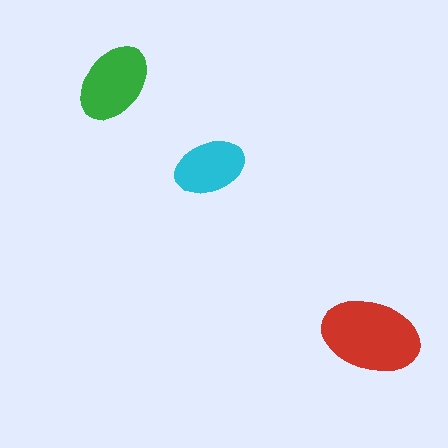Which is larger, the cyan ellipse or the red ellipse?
The red one.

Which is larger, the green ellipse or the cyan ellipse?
The green one.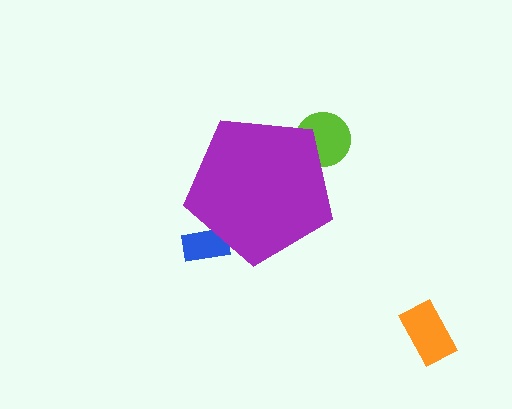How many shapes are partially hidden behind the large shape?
2 shapes are partially hidden.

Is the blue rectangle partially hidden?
Yes, the blue rectangle is partially hidden behind the purple pentagon.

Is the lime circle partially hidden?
Yes, the lime circle is partially hidden behind the purple pentagon.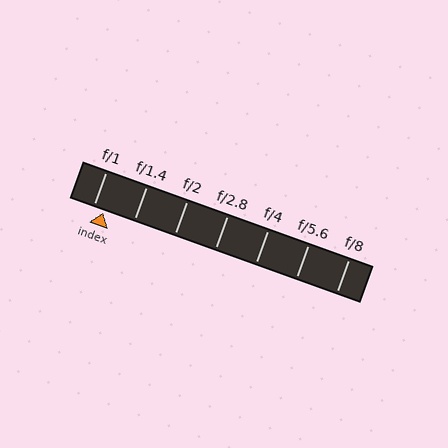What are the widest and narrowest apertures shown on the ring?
The widest aperture shown is f/1 and the narrowest is f/8.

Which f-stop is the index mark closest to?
The index mark is closest to f/1.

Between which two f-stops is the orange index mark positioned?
The index mark is between f/1 and f/1.4.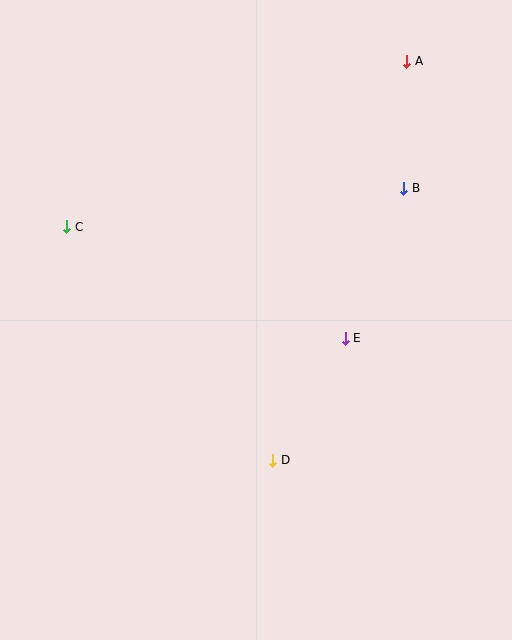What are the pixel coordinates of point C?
Point C is at (67, 227).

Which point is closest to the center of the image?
Point E at (345, 338) is closest to the center.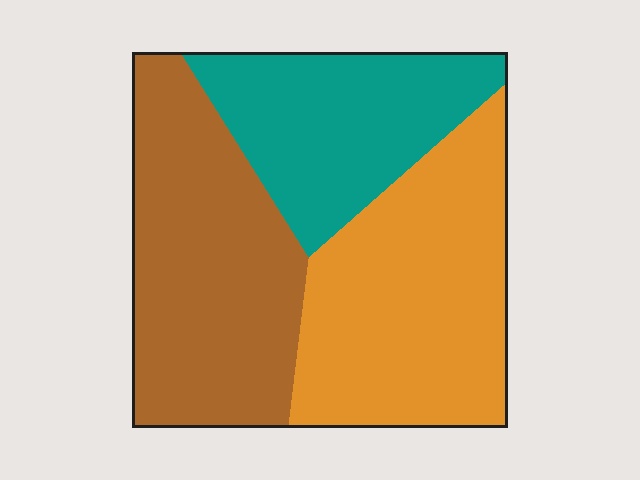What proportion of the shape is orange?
Orange takes up about three eighths (3/8) of the shape.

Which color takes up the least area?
Teal, at roughly 25%.